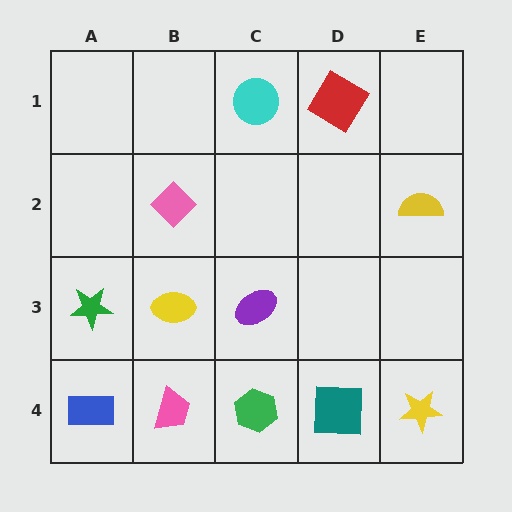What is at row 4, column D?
A teal square.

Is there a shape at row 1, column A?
No, that cell is empty.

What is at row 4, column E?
A yellow star.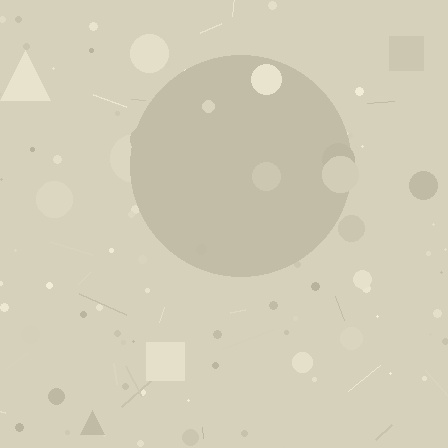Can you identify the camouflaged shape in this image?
The camouflaged shape is a circle.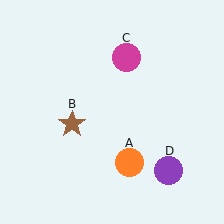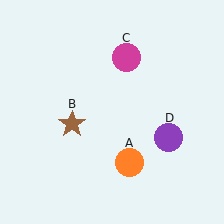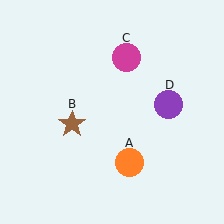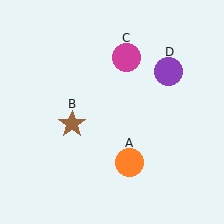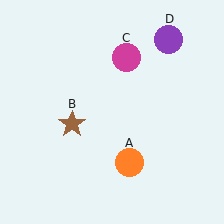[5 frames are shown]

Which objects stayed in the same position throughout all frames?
Orange circle (object A) and brown star (object B) and magenta circle (object C) remained stationary.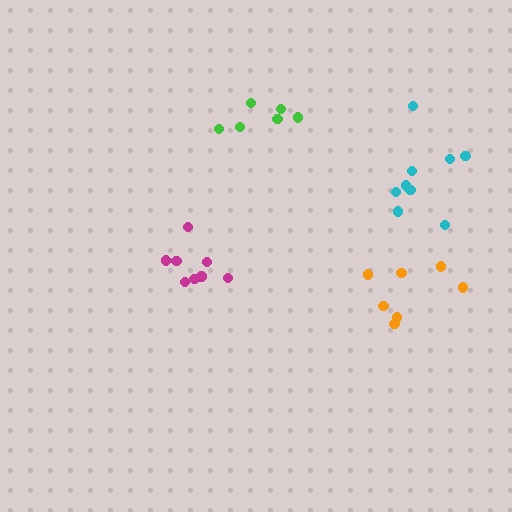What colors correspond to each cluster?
The clusters are colored: magenta, cyan, orange, green.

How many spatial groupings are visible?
There are 4 spatial groupings.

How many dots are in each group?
Group 1: 8 dots, Group 2: 9 dots, Group 3: 7 dots, Group 4: 6 dots (30 total).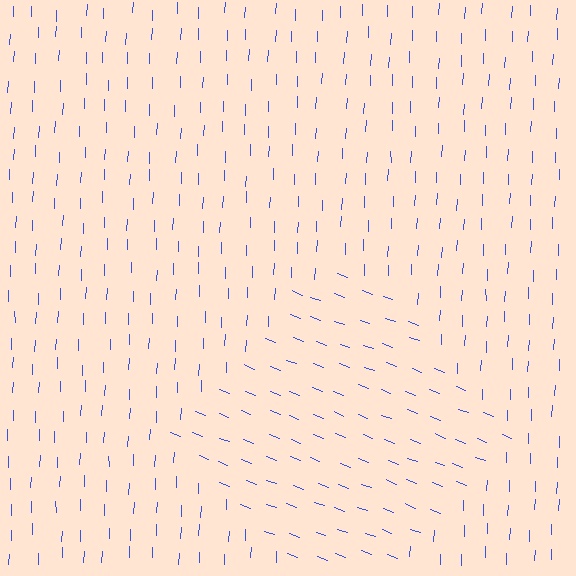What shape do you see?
I see a diamond.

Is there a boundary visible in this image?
Yes, there is a texture boundary formed by a change in line orientation.